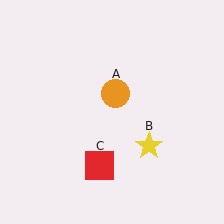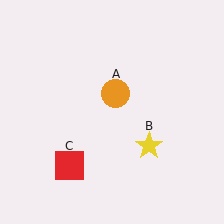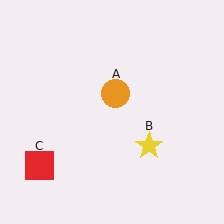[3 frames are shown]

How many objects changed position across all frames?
1 object changed position: red square (object C).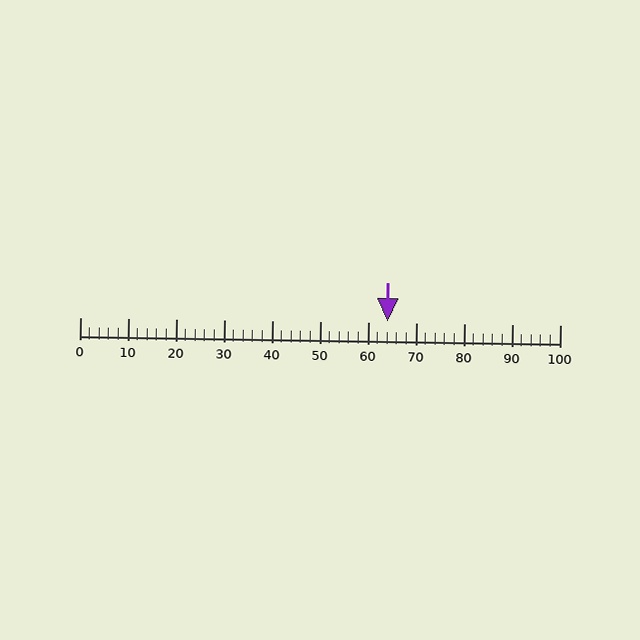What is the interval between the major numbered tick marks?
The major tick marks are spaced 10 units apart.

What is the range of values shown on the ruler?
The ruler shows values from 0 to 100.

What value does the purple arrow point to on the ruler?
The purple arrow points to approximately 64.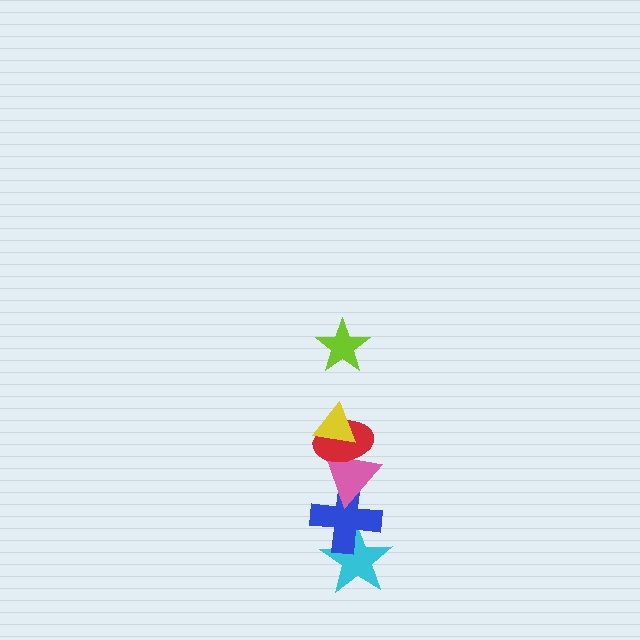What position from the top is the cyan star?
The cyan star is 6th from the top.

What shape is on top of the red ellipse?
The yellow triangle is on top of the red ellipse.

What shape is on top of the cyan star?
The blue cross is on top of the cyan star.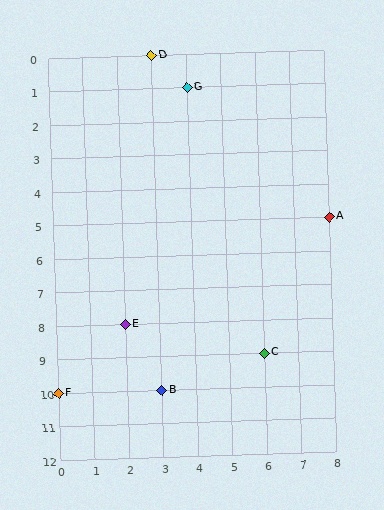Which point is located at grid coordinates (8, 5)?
Point A is at (8, 5).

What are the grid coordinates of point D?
Point D is at grid coordinates (3, 0).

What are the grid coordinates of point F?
Point F is at grid coordinates (0, 10).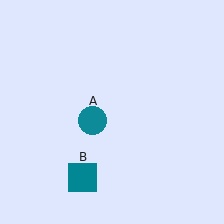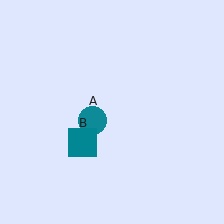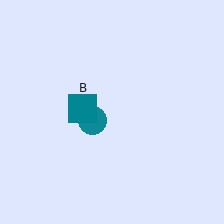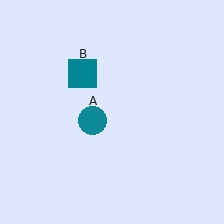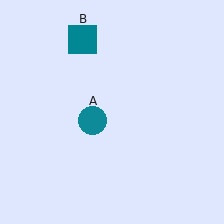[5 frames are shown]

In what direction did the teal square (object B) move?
The teal square (object B) moved up.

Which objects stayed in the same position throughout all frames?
Teal circle (object A) remained stationary.